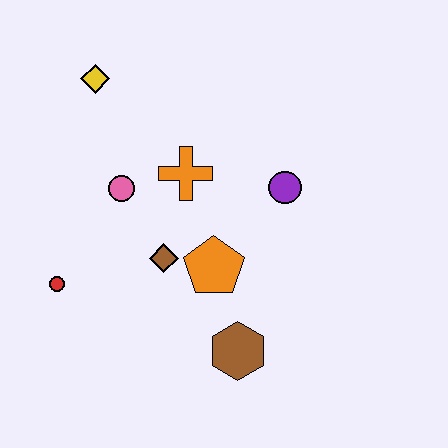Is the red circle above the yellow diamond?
No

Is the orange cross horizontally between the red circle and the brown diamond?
No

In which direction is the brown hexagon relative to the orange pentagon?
The brown hexagon is below the orange pentagon.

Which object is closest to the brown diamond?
The orange pentagon is closest to the brown diamond.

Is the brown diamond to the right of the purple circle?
No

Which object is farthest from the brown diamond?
The yellow diamond is farthest from the brown diamond.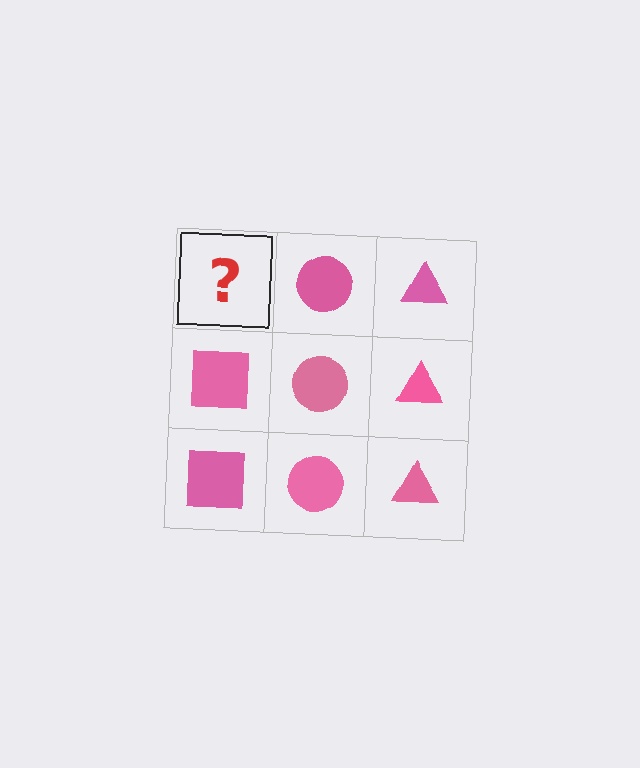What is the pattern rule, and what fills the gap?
The rule is that each column has a consistent shape. The gap should be filled with a pink square.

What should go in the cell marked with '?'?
The missing cell should contain a pink square.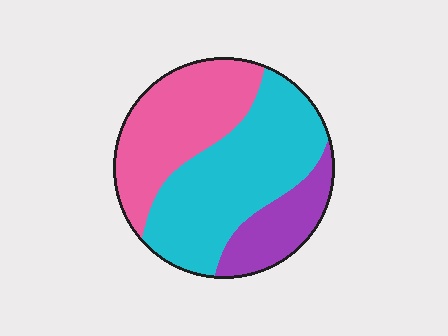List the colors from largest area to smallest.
From largest to smallest: cyan, pink, purple.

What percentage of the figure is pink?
Pink takes up between a third and a half of the figure.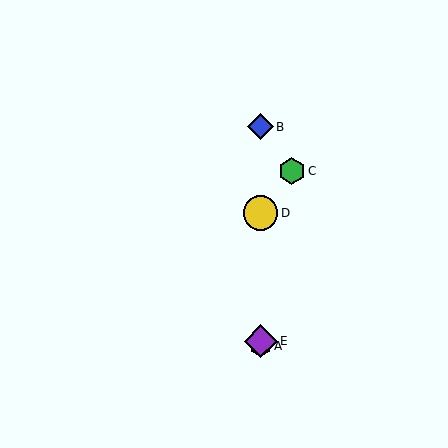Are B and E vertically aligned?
Yes, both are at x≈261.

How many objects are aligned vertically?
4 objects (A, B, D, E) are aligned vertically.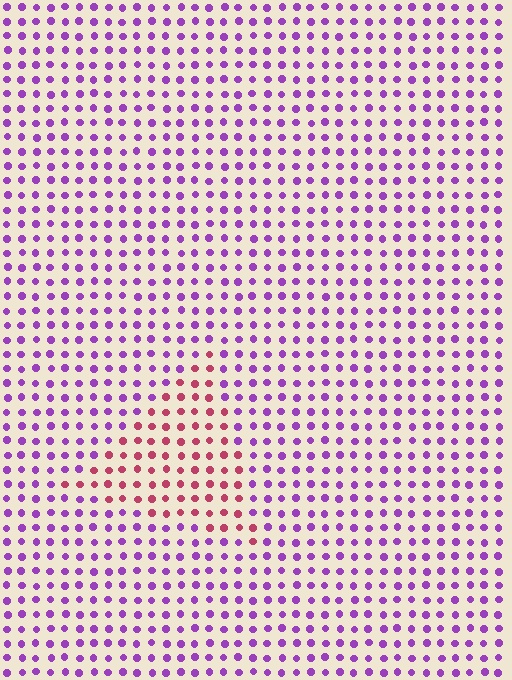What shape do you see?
I see a triangle.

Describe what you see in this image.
The image is filled with small purple elements in a uniform arrangement. A triangle-shaped region is visible where the elements are tinted to a slightly different hue, forming a subtle color boundary.